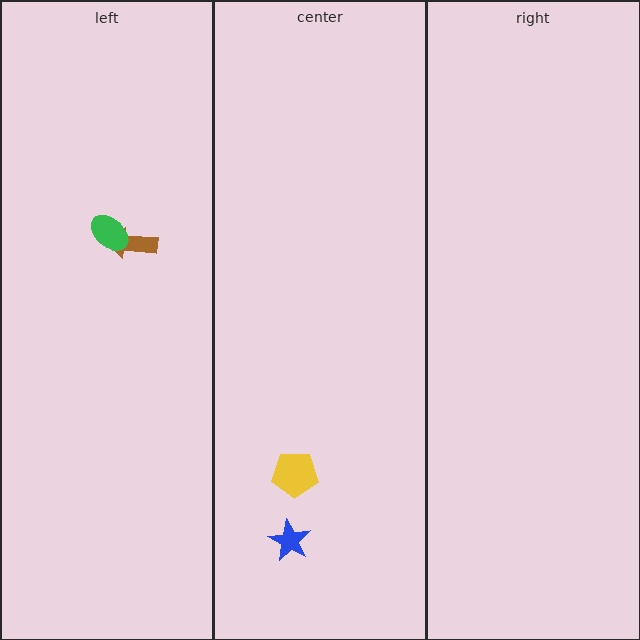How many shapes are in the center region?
2.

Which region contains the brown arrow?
The left region.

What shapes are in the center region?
The yellow pentagon, the blue star.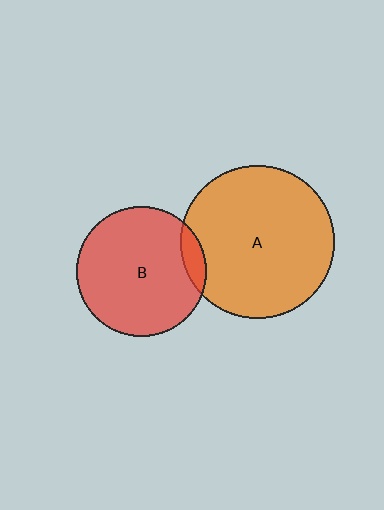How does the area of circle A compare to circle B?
Approximately 1.4 times.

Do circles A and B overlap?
Yes.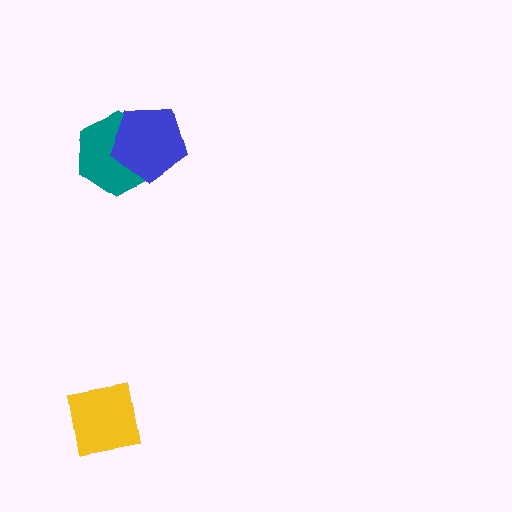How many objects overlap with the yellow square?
0 objects overlap with the yellow square.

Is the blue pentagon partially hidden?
No, no other shape covers it.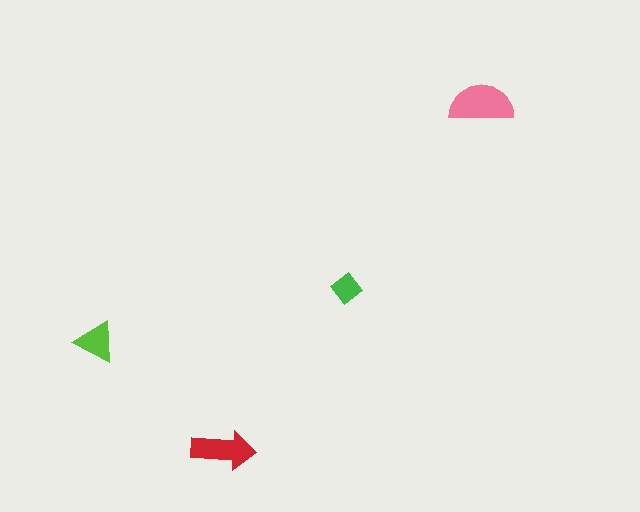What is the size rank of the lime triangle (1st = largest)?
3rd.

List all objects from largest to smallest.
The pink semicircle, the red arrow, the lime triangle, the green diamond.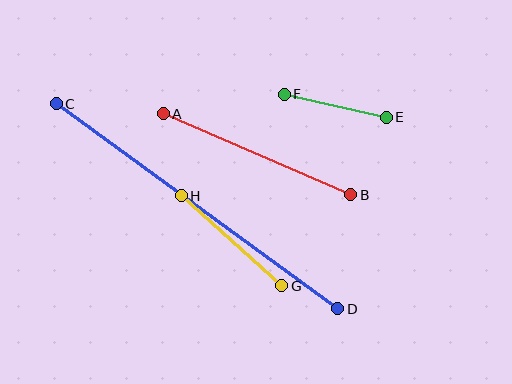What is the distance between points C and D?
The distance is approximately 348 pixels.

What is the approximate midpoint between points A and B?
The midpoint is at approximately (257, 154) pixels.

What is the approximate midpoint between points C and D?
The midpoint is at approximately (197, 206) pixels.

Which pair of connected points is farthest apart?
Points C and D are farthest apart.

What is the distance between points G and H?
The distance is approximately 135 pixels.